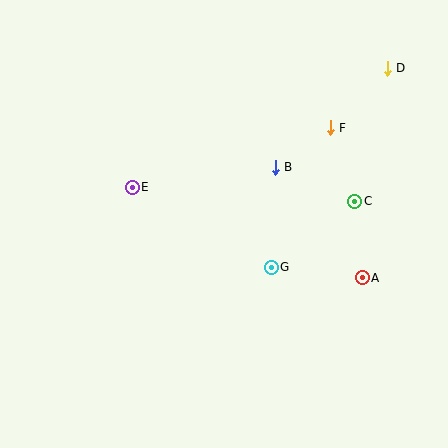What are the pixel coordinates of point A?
Point A is at (362, 278).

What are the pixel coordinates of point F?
Point F is at (330, 128).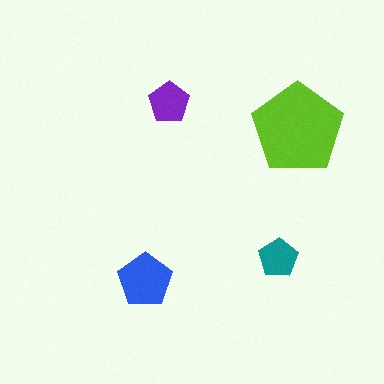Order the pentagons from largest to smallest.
the lime one, the blue one, the purple one, the teal one.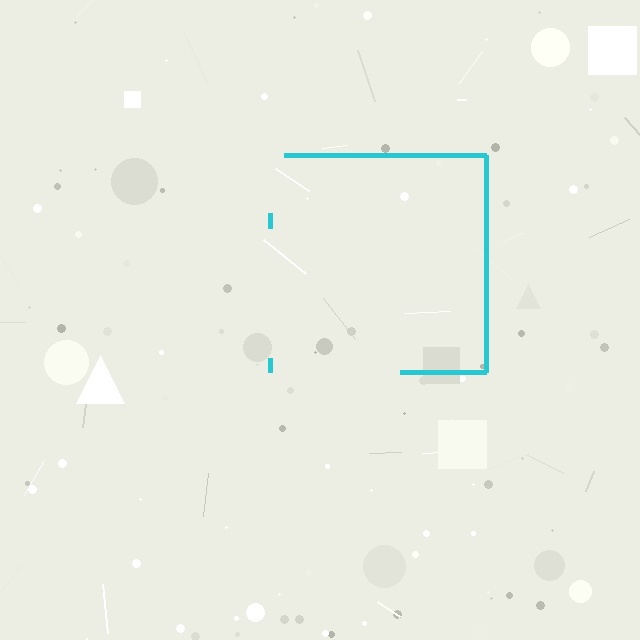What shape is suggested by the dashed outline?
The dashed outline suggests a square.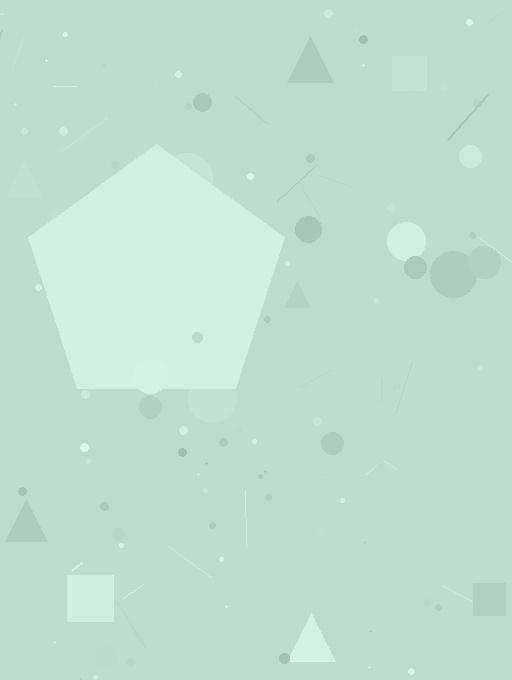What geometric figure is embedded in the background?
A pentagon is embedded in the background.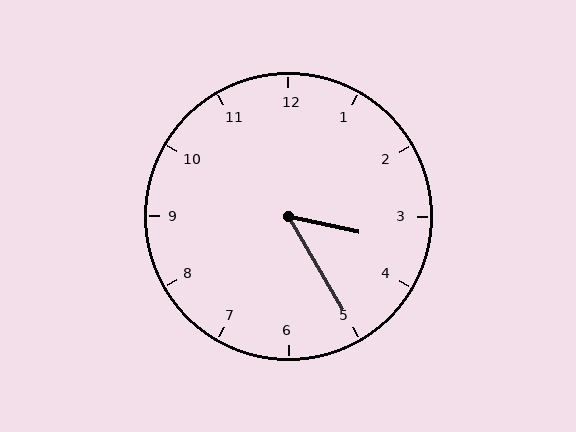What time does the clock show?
3:25.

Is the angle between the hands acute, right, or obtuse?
It is acute.